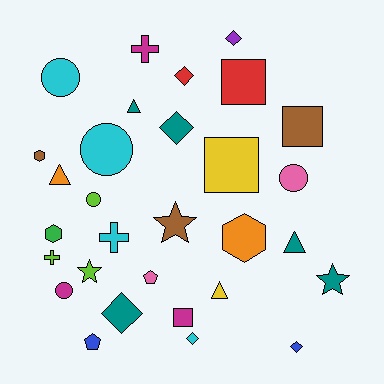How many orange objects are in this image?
There are 2 orange objects.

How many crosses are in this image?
There are 3 crosses.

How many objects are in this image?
There are 30 objects.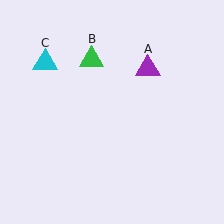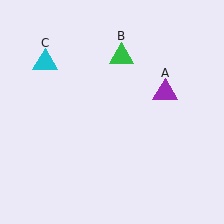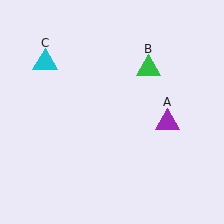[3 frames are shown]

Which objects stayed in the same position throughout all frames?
Cyan triangle (object C) remained stationary.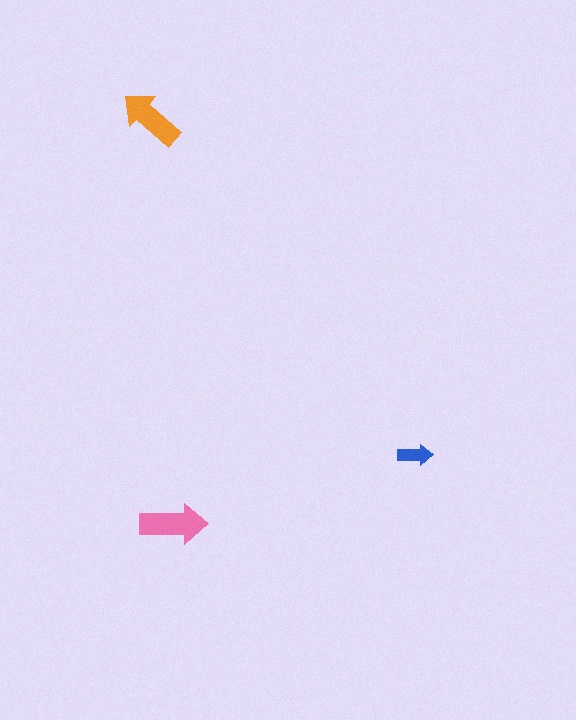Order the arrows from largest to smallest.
the pink one, the orange one, the blue one.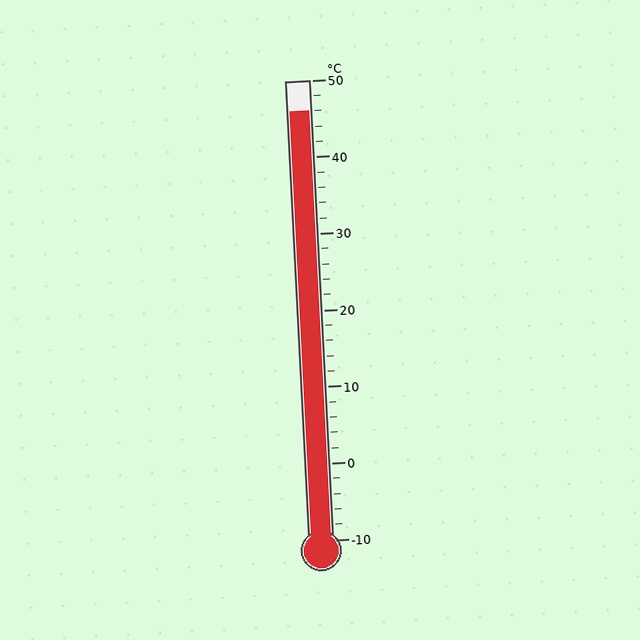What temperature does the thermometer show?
The thermometer shows approximately 46°C.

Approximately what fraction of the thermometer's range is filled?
The thermometer is filled to approximately 95% of its range.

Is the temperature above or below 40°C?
The temperature is above 40°C.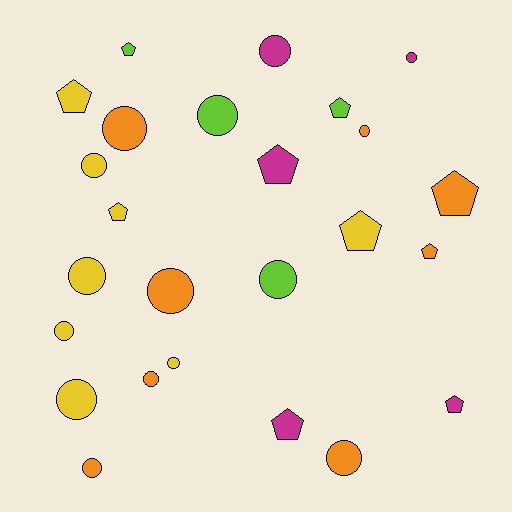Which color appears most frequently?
Orange, with 8 objects.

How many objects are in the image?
There are 25 objects.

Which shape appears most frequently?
Circle, with 15 objects.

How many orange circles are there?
There are 6 orange circles.